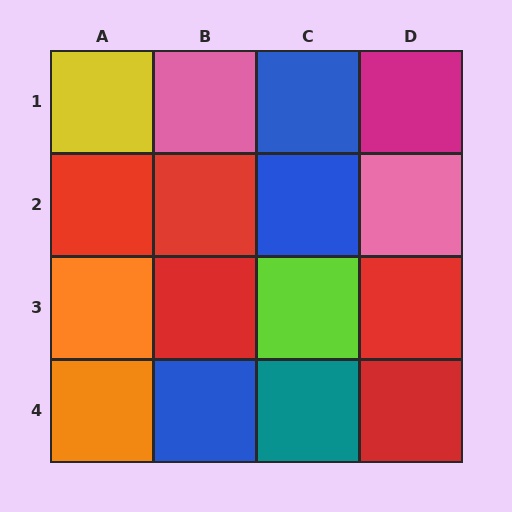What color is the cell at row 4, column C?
Teal.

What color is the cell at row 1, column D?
Magenta.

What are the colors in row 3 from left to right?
Orange, red, lime, red.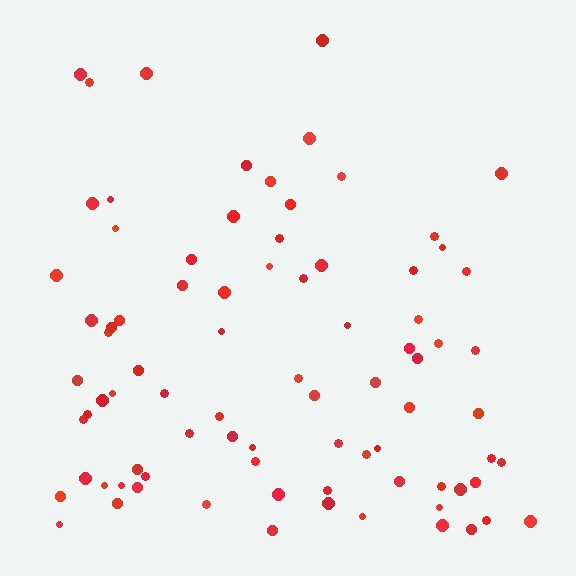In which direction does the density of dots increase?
From top to bottom, with the bottom side densest.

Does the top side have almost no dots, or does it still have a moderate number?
Still a moderate number, just noticeably fewer than the bottom.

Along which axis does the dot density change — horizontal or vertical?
Vertical.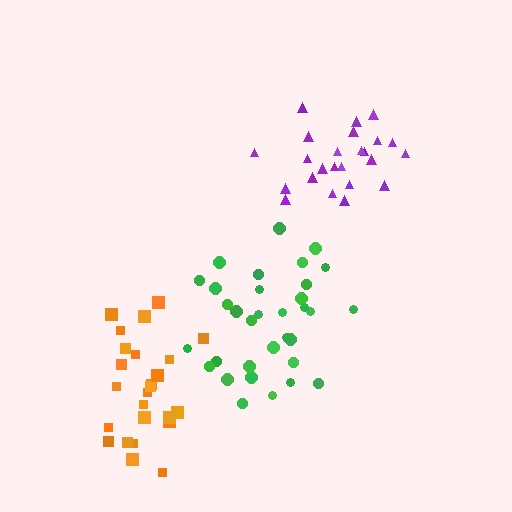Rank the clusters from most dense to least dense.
purple, orange, green.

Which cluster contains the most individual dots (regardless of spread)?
Green (33).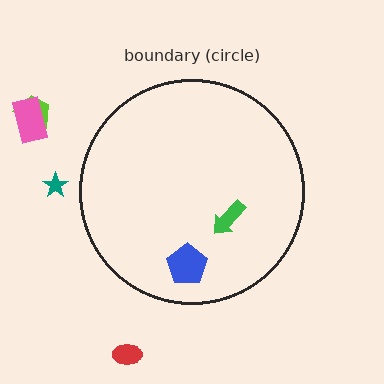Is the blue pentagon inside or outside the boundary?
Inside.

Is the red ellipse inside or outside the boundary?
Outside.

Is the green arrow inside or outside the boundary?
Inside.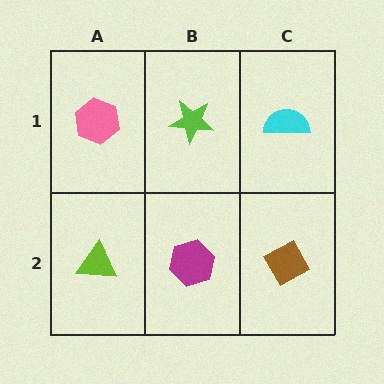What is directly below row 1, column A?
A lime triangle.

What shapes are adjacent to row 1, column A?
A lime triangle (row 2, column A), a lime star (row 1, column B).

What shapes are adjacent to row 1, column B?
A magenta hexagon (row 2, column B), a pink hexagon (row 1, column A), a cyan semicircle (row 1, column C).